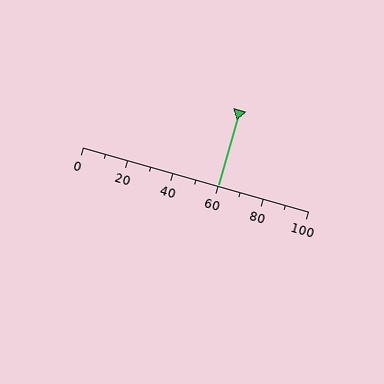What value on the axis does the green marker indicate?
The marker indicates approximately 60.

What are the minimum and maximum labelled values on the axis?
The axis runs from 0 to 100.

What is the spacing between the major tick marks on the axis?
The major ticks are spaced 20 apart.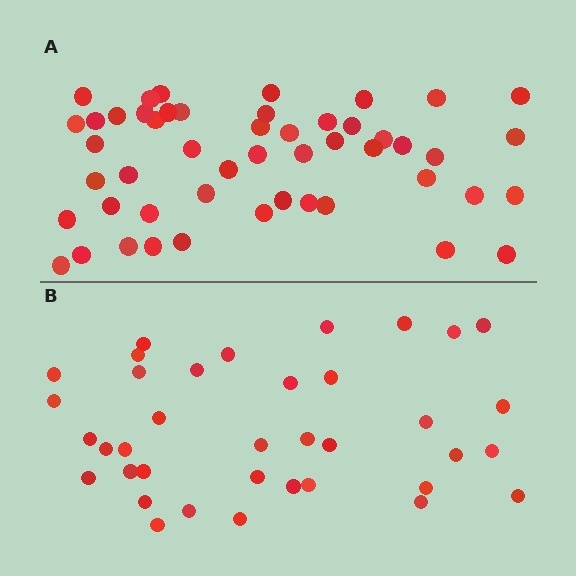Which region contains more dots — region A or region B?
Region A (the top region) has more dots.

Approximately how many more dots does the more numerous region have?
Region A has approximately 15 more dots than region B.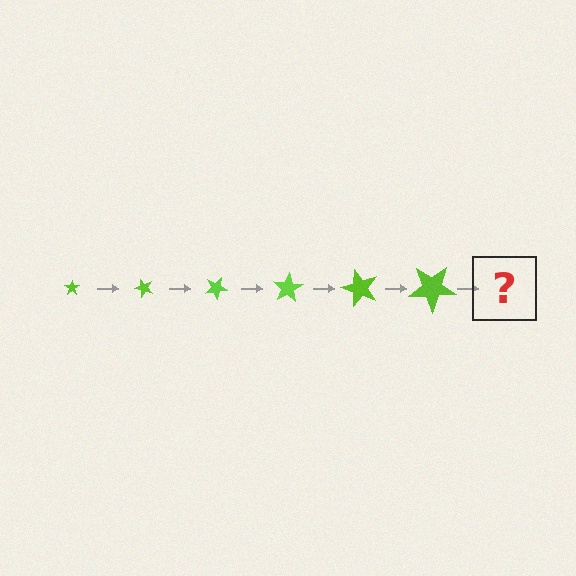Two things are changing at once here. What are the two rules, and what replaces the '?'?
The two rules are that the star grows larger each step and it rotates 50 degrees each step. The '?' should be a star, larger than the previous one and rotated 300 degrees from the start.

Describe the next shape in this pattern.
It should be a star, larger than the previous one and rotated 300 degrees from the start.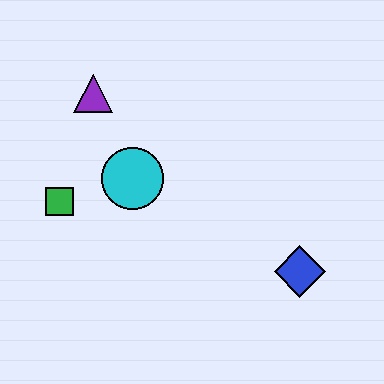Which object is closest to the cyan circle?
The green square is closest to the cyan circle.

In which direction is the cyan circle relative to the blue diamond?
The cyan circle is to the left of the blue diamond.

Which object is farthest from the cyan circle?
The blue diamond is farthest from the cyan circle.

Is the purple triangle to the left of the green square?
No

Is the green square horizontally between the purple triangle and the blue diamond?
No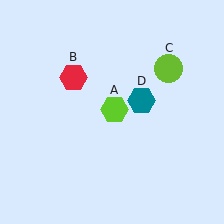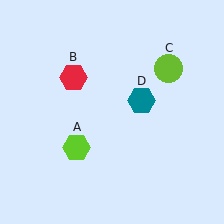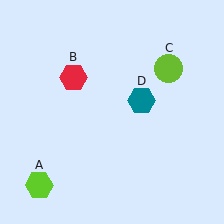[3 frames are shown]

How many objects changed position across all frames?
1 object changed position: lime hexagon (object A).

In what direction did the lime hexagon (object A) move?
The lime hexagon (object A) moved down and to the left.